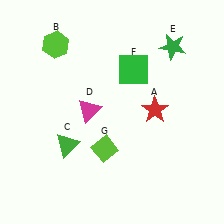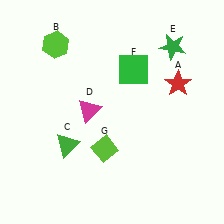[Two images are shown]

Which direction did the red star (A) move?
The red star (A) moved up.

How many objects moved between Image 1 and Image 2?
1 object moved between the two images.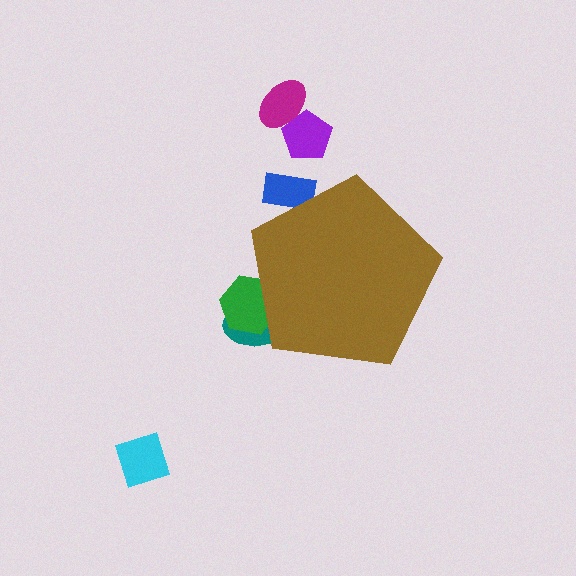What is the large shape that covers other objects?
A brown pentagon.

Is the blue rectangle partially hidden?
Yes, the blue rectangle is partially hidden behind the brown pentagon.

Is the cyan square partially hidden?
No, the cyan square is fully visible.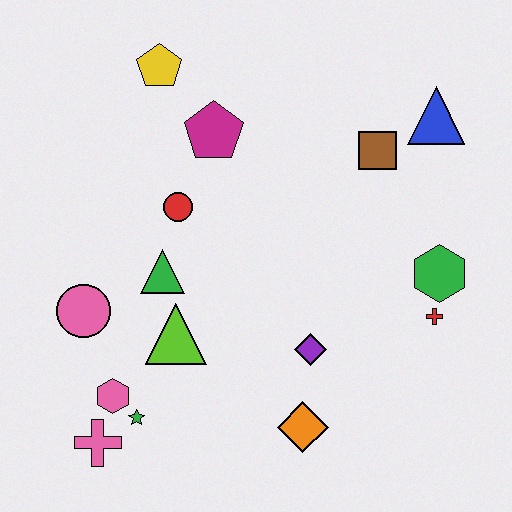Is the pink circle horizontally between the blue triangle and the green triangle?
No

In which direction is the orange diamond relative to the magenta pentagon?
The orange diamond is below the magenta pentagon.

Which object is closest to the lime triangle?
The green triangle is closest to the lime triangle.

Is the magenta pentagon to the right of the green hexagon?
No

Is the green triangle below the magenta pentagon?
Yes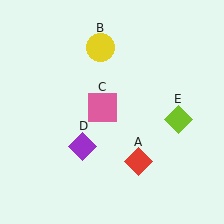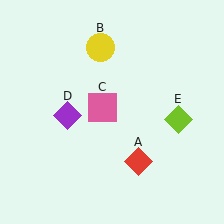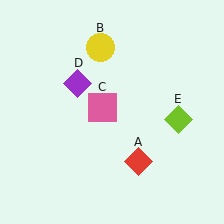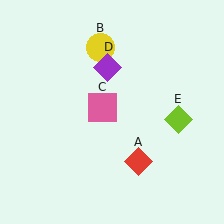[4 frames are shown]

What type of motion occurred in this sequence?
The purple diamond (object D) rotated clockwise around the center of the scene.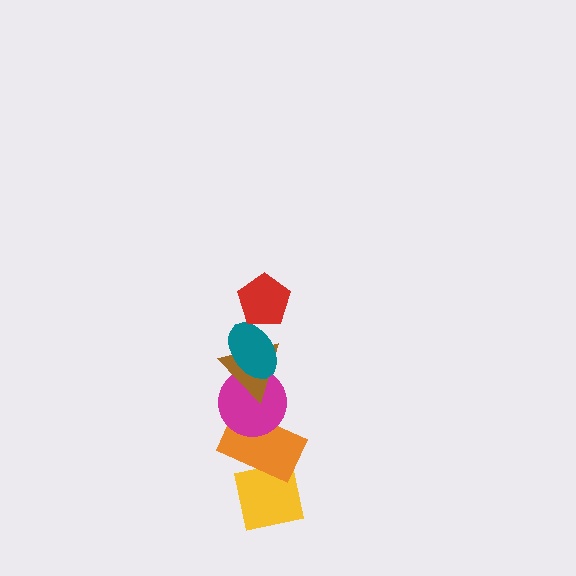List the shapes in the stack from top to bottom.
From top to bottom: the red pentagon, the teal ellipse, the brown triangle, the magenta circle, the orange rectangle, the yellow square.